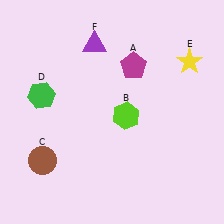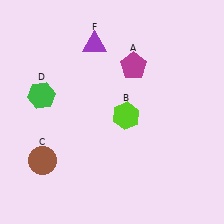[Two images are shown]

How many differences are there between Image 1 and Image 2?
There is 1 difference between the two images.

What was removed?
The yellow star (E) was removed in Image 2.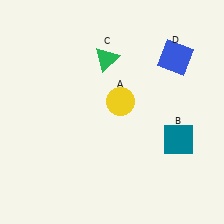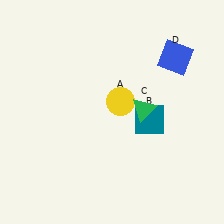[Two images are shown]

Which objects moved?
The objects that moved are: the teal square (B), the green triangle (C).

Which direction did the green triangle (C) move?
The green triangle (C) moved down.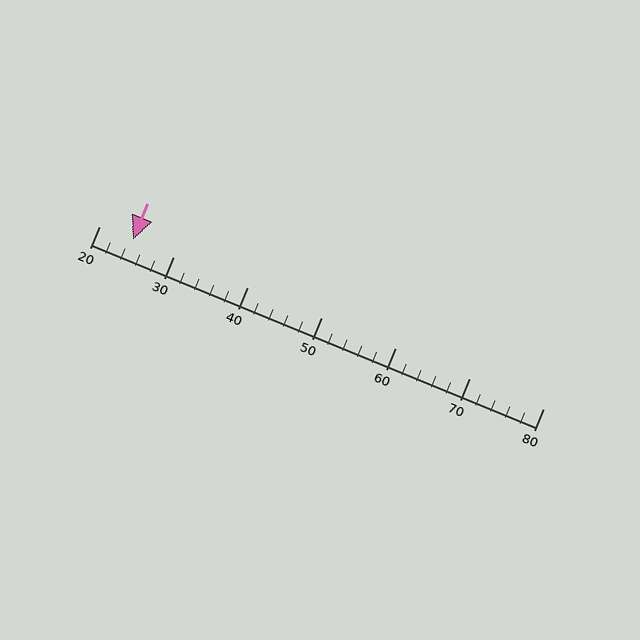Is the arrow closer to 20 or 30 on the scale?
The arrow is closer to 20.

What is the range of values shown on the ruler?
The ruler shows values from 20 to 80.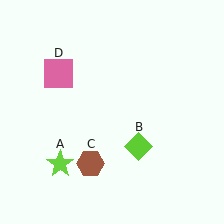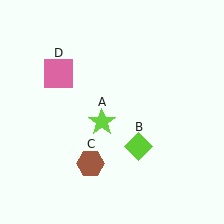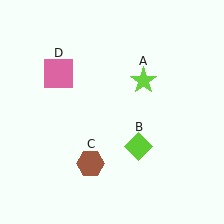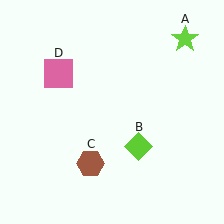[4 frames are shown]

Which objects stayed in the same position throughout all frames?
Lime diamond (object B) and brown hexagon (object C) and pink square (object D) remained stationary.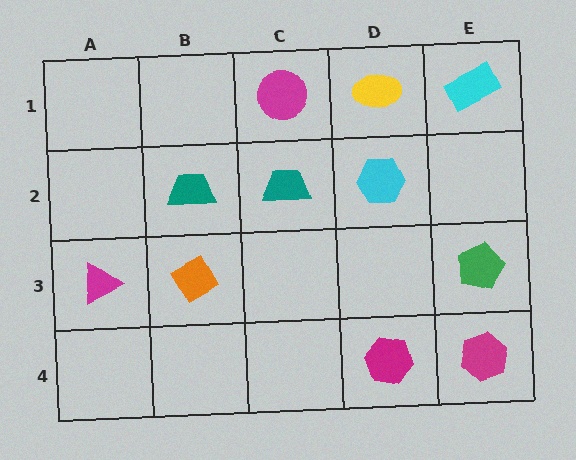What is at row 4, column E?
A magenta hexagon.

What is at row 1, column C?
A magenta circle.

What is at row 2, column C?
A teal trapezoid.